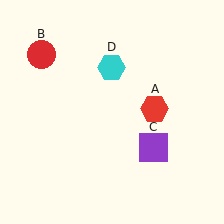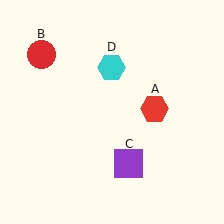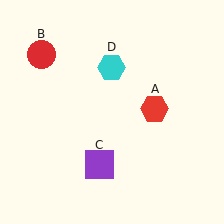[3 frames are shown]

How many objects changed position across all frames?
1 object changed position: purple square (object C).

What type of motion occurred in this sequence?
The purple square (object C) rotated clockwise around the center of the scene.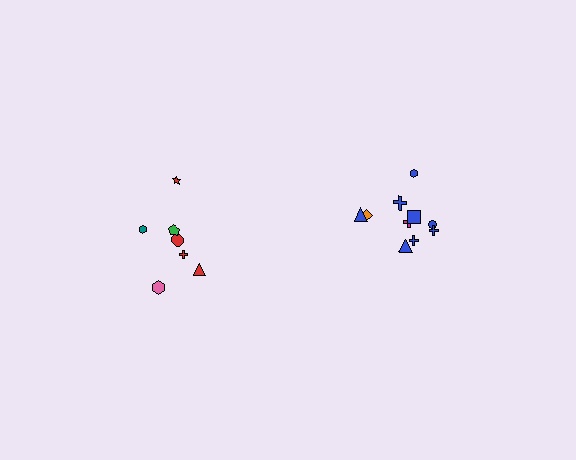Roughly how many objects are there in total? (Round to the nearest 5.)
Roughly 15 objects in total.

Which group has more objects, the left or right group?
The right group.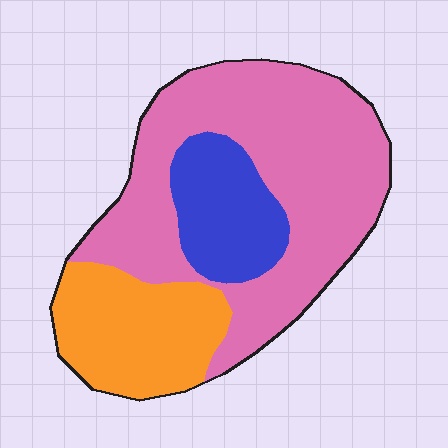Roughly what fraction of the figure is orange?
Orange takes up between a sixth and a third of the figure.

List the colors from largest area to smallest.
From largest to smallest: pink, orange, blue.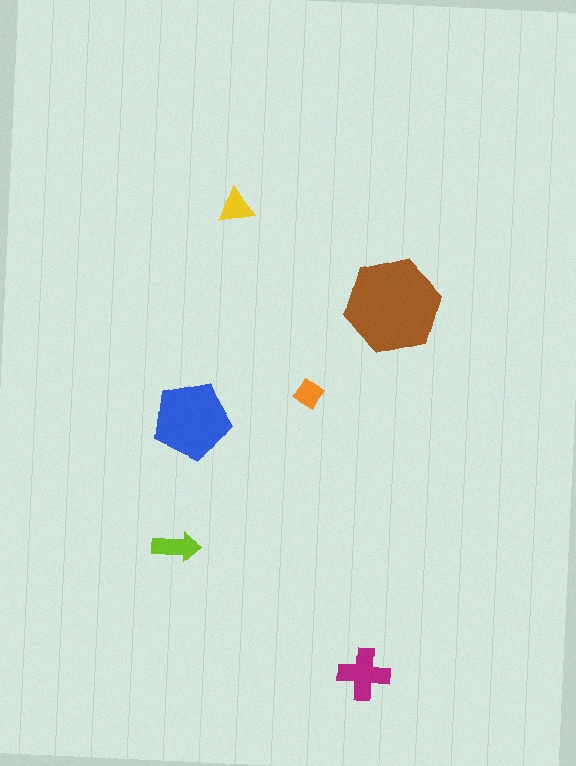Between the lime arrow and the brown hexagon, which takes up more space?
The brown hexagon.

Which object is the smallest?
The orange diamond.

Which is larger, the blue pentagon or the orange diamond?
The blue pentagon.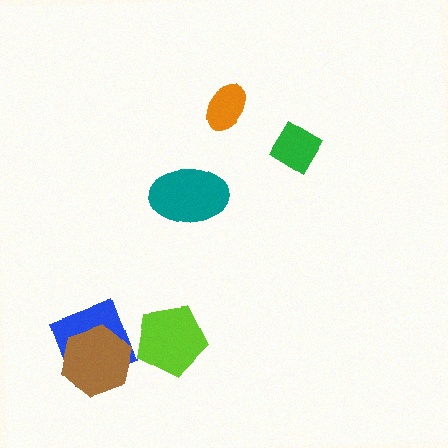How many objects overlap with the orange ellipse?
0 objects overlap with the orange ellipse.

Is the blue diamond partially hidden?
Yes, it is partially covered by another shape.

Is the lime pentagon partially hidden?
No, no other shape covers it.